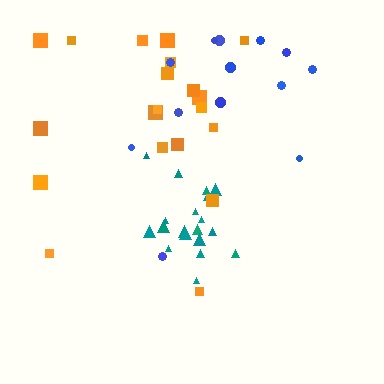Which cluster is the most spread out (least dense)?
Blue.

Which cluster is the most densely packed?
Teal.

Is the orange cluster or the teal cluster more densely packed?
Teal.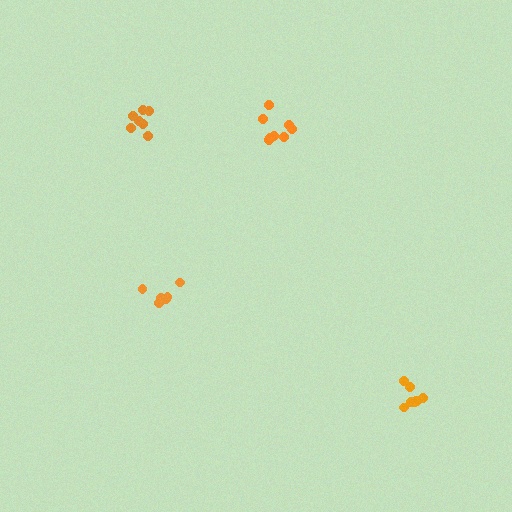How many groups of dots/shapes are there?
There are 4 groups.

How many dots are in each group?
Group 1: 7 dots, Group 2: 8 dots, Group 3: 8 dots, Group 4: 7 dots (30 total).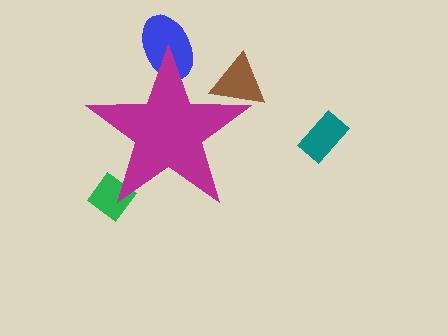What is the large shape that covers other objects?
A magenta star.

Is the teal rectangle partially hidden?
No, the teal rectangle is fully visible.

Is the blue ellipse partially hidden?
Yes, the blue ellipse is partially hidden behind the magenta star.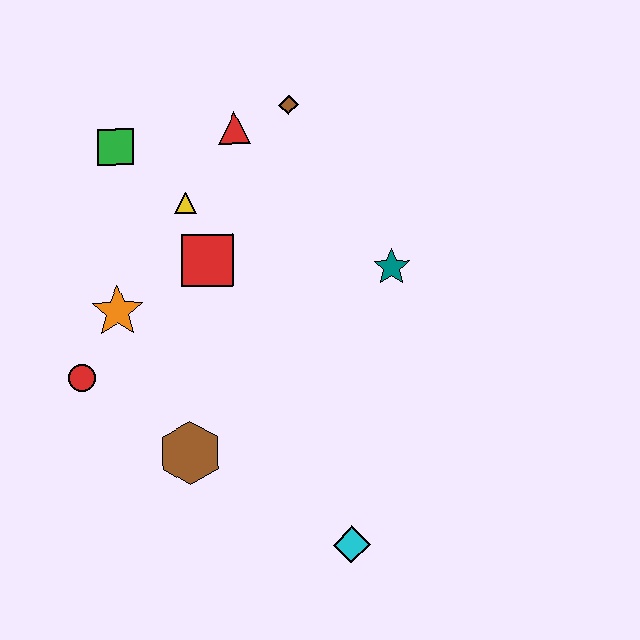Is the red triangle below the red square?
No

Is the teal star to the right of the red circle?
Yes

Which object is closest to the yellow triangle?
The red square is closest to the yellow triangle.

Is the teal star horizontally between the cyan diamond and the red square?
No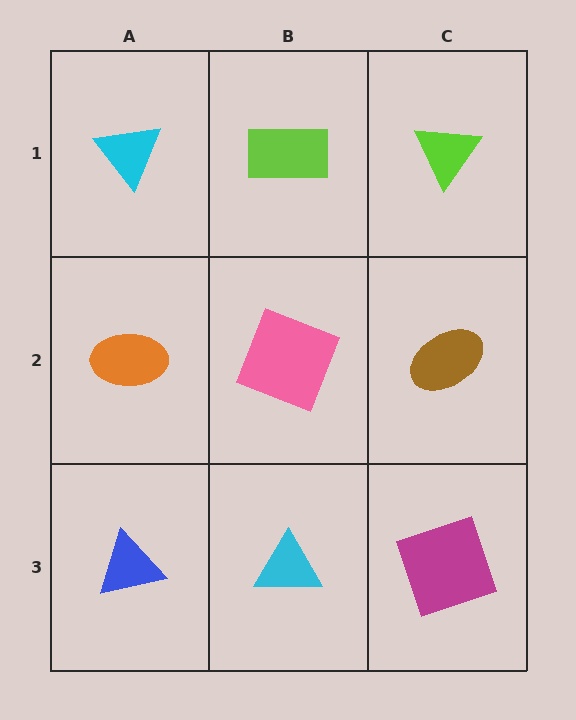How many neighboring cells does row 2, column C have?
3.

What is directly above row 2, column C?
A lime triangle.